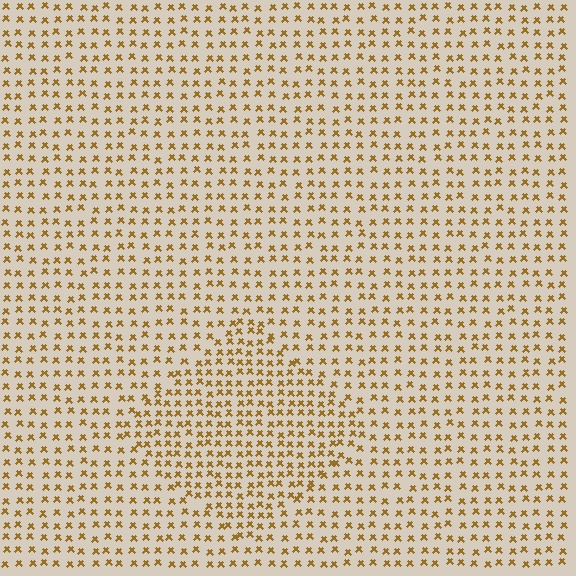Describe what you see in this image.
The image contains small brown elements arranged at two different densities. A diamond-shaped region is visible where the elements are more densely packed than the surrounding area.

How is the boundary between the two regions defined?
The boundary is defined by a change in element density (approximately 1.5x ratio). All elements are the same color, size, and shape.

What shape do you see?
I see a diamond.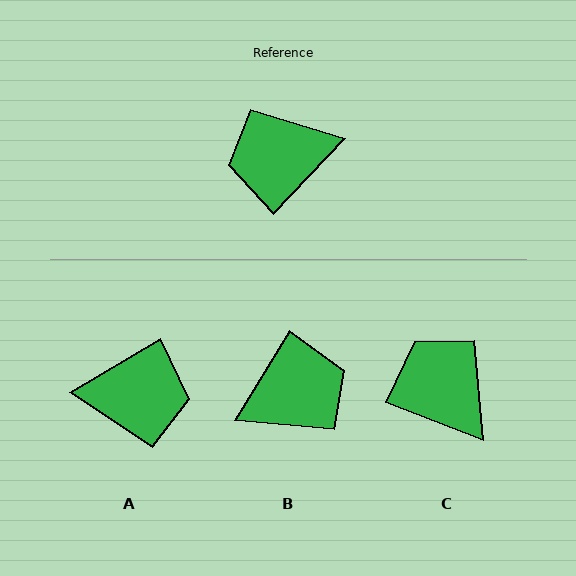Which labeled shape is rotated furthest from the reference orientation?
B, about 168 degrees away.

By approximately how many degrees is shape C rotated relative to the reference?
Approximately 68 degrees clockwise.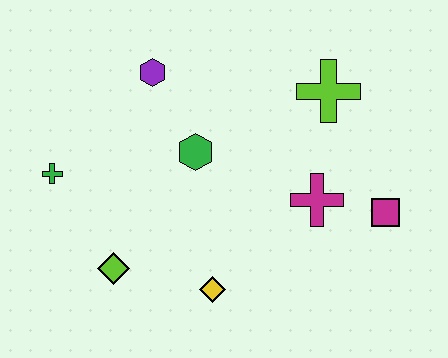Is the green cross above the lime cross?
No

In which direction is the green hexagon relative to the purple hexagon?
The green hexagon is below the purple hexagon.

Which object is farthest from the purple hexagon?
The magenta square is farthest from the purple hexagon.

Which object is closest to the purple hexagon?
The green hexagon is closest to the purple hexagon.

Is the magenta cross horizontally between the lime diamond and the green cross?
No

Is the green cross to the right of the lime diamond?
No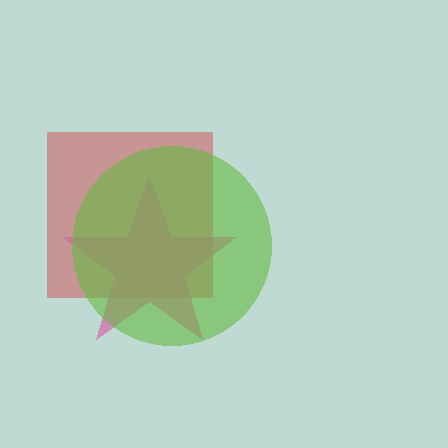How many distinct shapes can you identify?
There are 3 distinct shapes: a red square, a pink star, a lime circle.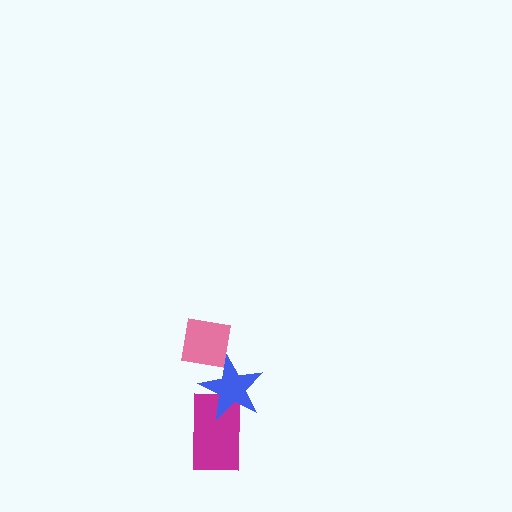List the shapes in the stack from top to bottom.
From top to bottom: the pink square, the blue star, the magenta rectangle.